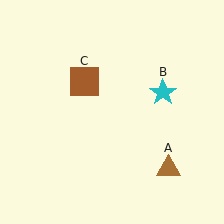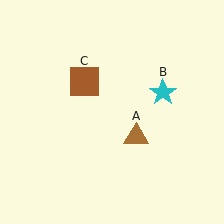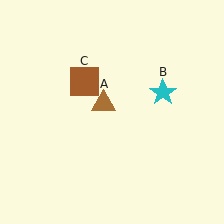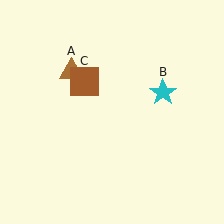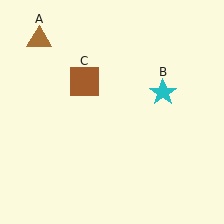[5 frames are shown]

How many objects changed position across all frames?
1 object changed position: brown triangle (object A).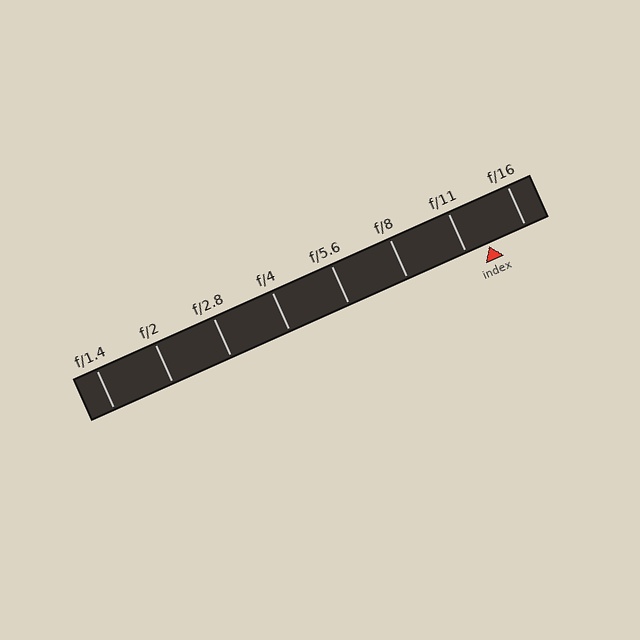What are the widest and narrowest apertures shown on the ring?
The widest aperture shown is f/1.4 and the narrowest is f/16.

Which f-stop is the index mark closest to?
The index mark is closest to f/11.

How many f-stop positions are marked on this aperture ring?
There are 8 f-stop positions marked.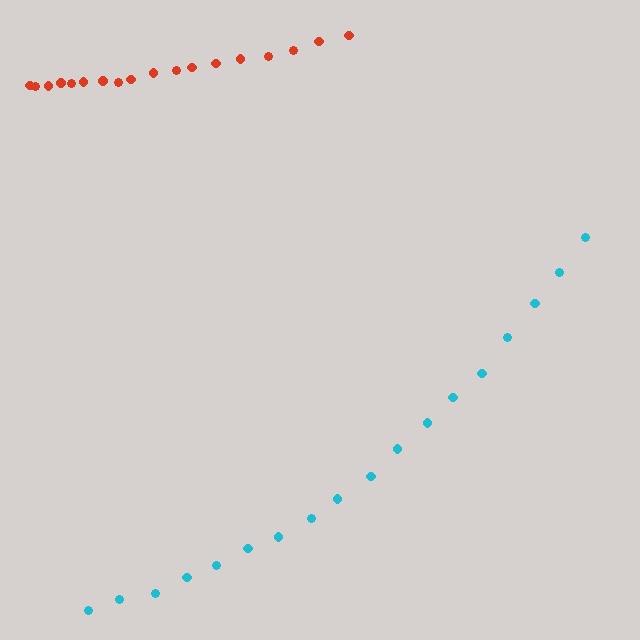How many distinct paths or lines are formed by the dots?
There are 2 distinct paths.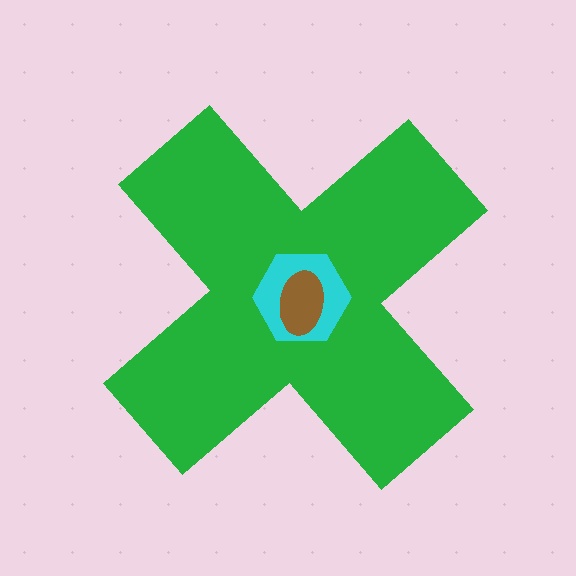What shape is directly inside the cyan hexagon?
The brown ellipse.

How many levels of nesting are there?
3.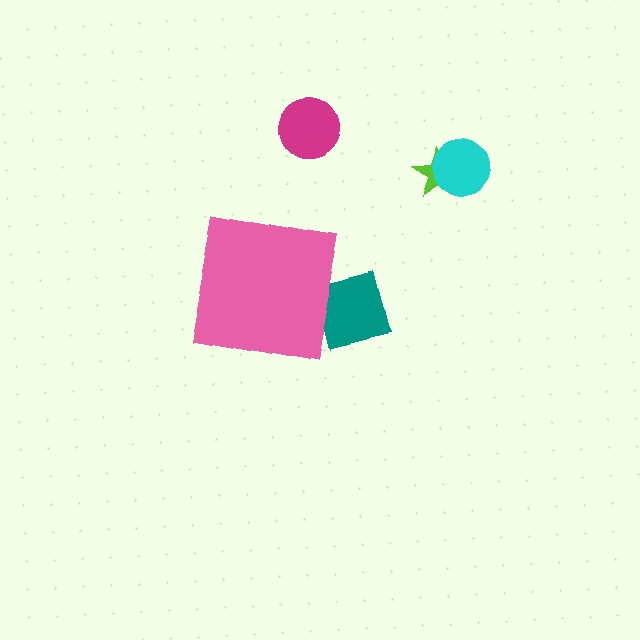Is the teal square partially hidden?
Yes, the teal square is partially hidden behind the pink square.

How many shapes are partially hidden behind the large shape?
1 shape is partially hidden.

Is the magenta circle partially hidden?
No, the magenta circle is fully visible.